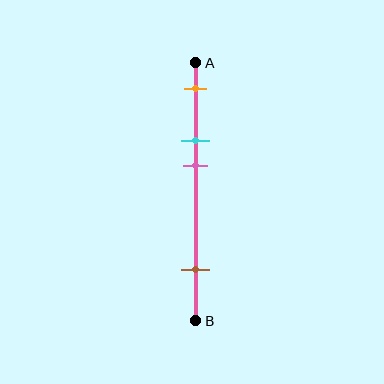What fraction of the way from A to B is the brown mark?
The brown mark is approximately 80% (0.8) of the way from A to B.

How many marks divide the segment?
There are 4 marks dividing the segment.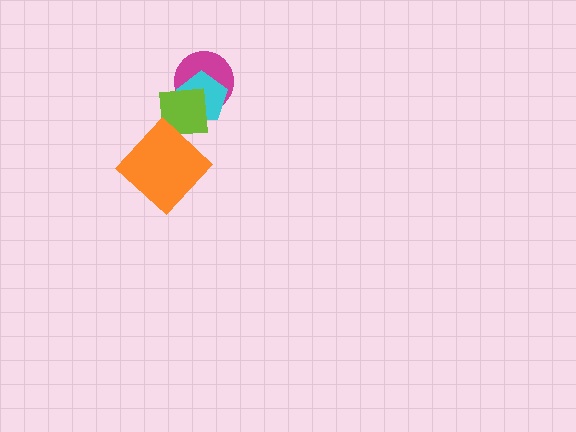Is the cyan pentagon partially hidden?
Yes, it is partially covered by another shape.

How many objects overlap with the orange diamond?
1 object overlaps with the orange diamond.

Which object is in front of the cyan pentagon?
The lime square is in front of the cyan pentagon.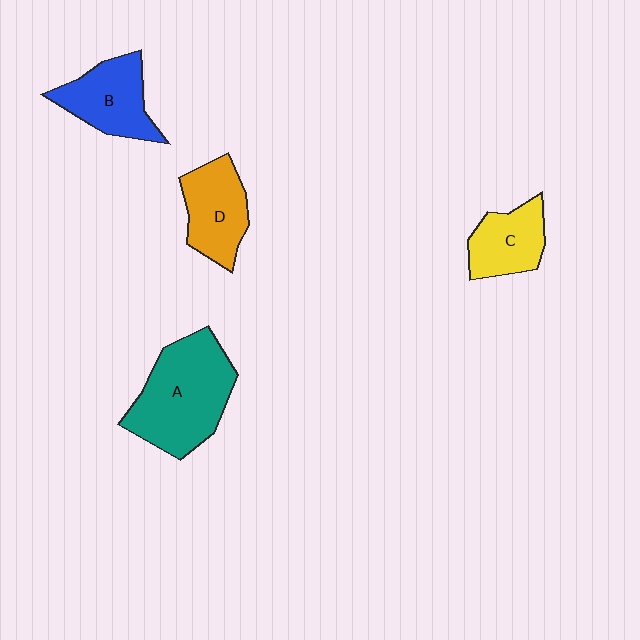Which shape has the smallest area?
Shape C (yellow).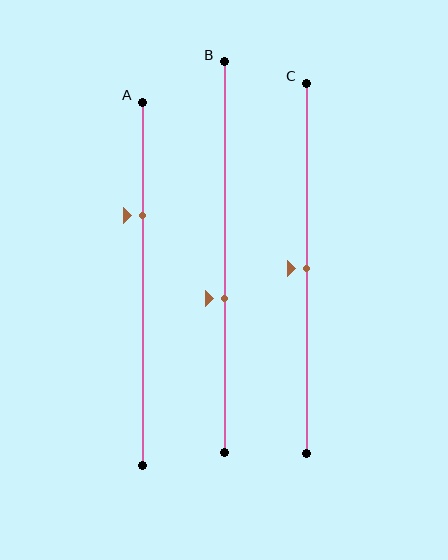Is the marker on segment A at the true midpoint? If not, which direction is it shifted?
No, the marker on segment A is shifted upward by about 19% of the segment length.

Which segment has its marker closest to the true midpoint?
Segment C has its marker closest to the true midpoint.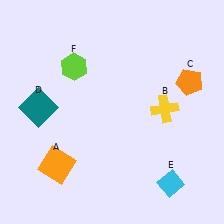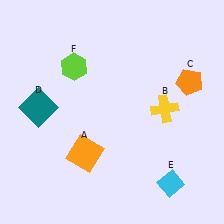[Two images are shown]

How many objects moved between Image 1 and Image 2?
1 object moved between the two images.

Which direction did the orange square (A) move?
The orange square (A) moved right.